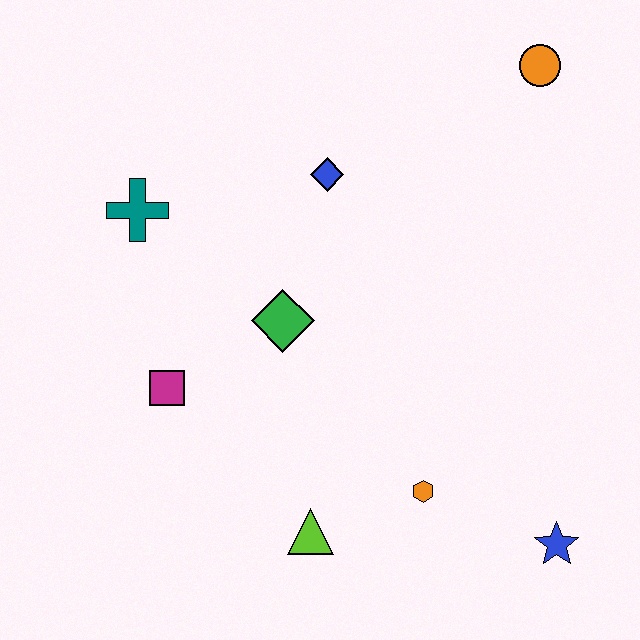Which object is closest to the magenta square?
The green diamond is closest to the magenta square.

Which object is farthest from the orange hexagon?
The orange circle is farthest from the orange hexagon.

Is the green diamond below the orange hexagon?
No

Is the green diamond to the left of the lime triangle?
Yes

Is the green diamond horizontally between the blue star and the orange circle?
No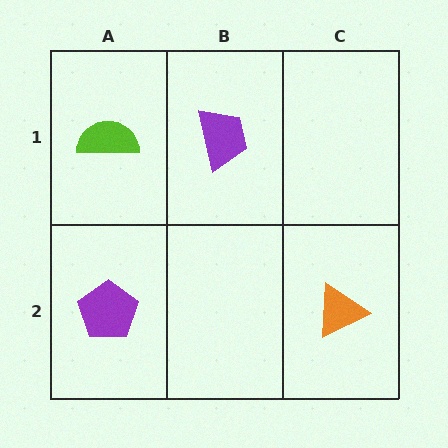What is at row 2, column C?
An orange triangle.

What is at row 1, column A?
A lime semicircle.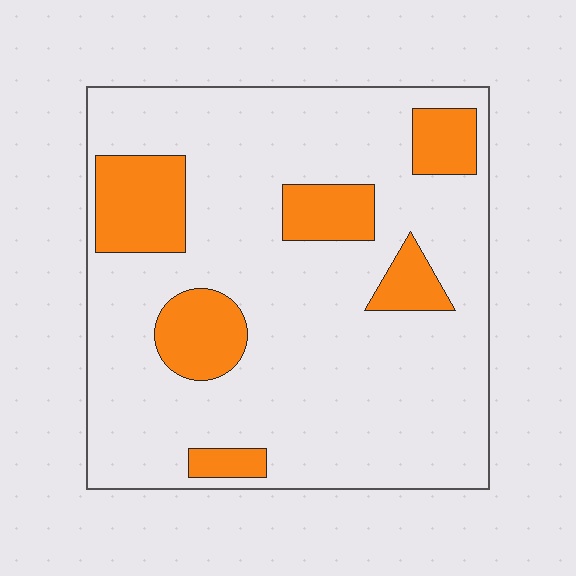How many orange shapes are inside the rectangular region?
6.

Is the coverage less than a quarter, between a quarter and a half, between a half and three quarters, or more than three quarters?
Less than a quarter.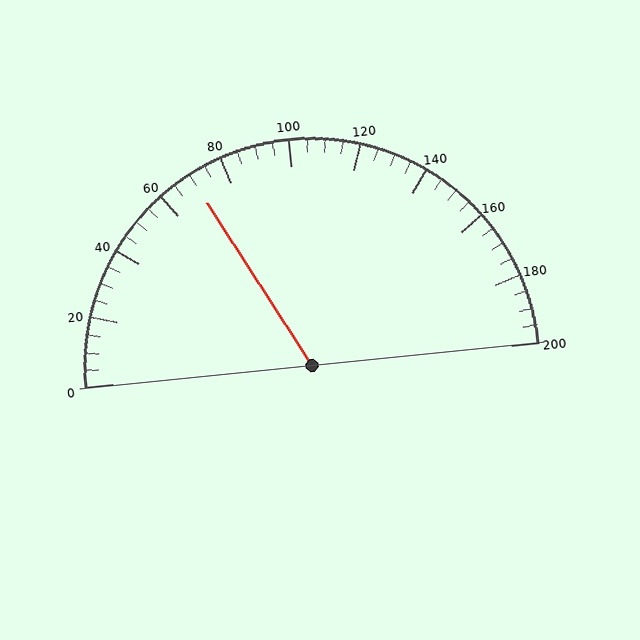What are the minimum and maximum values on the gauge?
The gauge ranges from 0 to 200.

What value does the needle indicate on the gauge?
The needle indicates approximately 70.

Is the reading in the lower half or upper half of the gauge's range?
The reading is in the lower half of the range (0 to 200).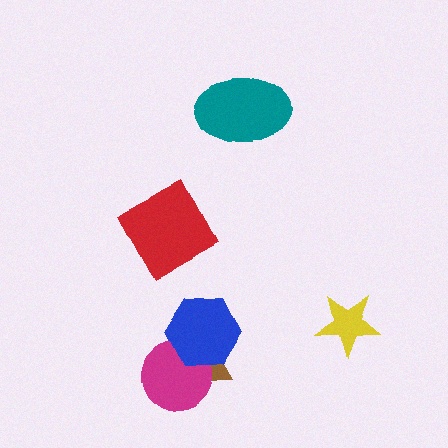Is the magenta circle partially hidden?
Yes, it is partially covered by another shape.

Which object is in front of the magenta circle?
The blue hexagon is in front of the magenta circle.